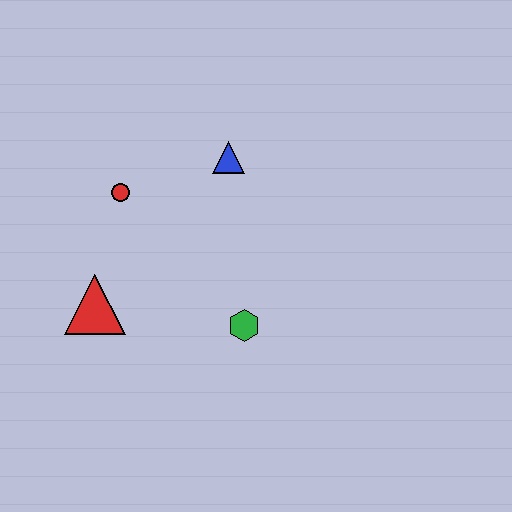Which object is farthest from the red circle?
The green hexagon is farthest from the red circle.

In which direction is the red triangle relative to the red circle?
The red triangle is below the red circle.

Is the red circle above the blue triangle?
No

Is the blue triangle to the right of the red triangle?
Yes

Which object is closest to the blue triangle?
The red circle is closest to the blue triangle.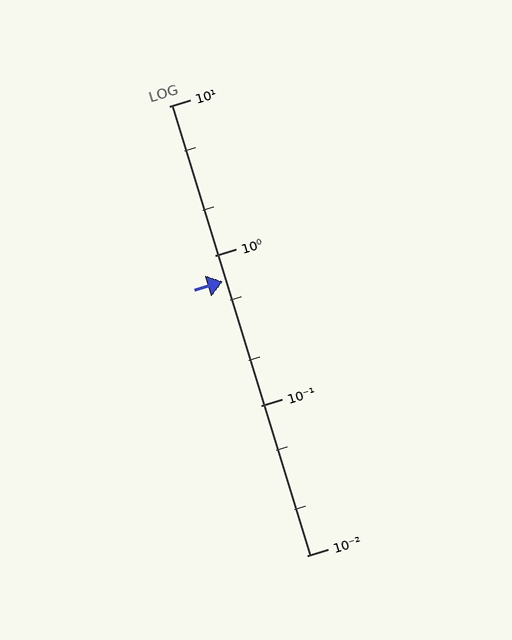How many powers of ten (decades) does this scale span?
The scale spans 3 decades, from 0.01 to 10.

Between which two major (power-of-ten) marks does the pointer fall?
The pointer is between 0.1 and 1.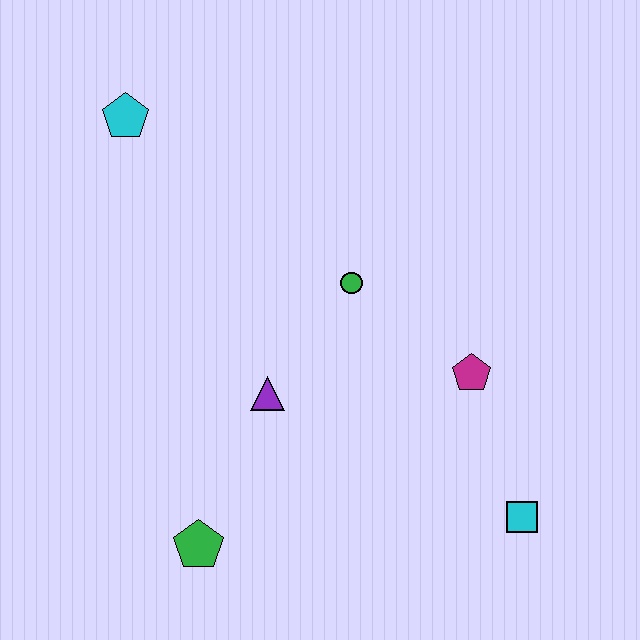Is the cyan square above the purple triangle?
No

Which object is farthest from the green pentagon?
The cyan pentagon is farthest from the green pentagon.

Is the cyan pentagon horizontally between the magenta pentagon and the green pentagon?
No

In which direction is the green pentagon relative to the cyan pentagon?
The green pentagon is below the cyan pentagon.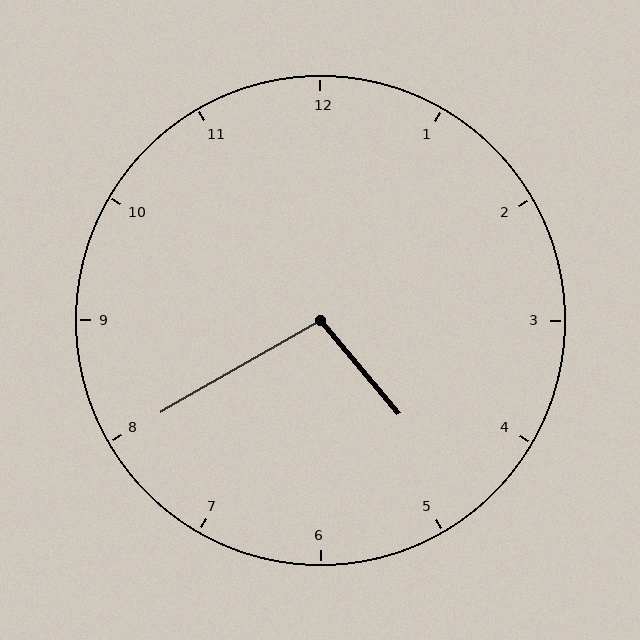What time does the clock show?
4:40.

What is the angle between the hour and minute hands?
Approximately 100 degrees.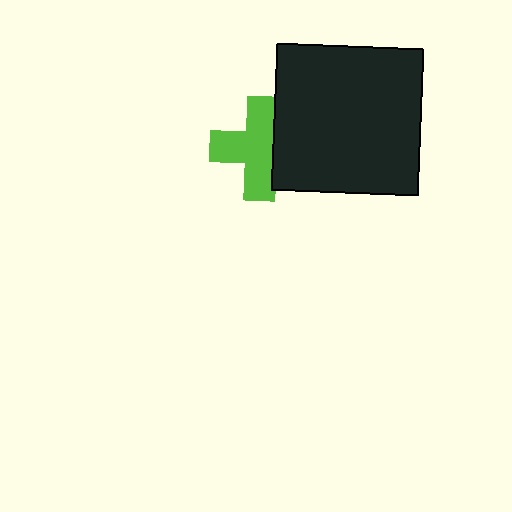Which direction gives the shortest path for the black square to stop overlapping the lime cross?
Moving right gives the shortest separation.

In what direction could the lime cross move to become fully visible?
The lime cross could move left. That would shift it out from behind the black square entirely.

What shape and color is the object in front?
The object in front is a black square.